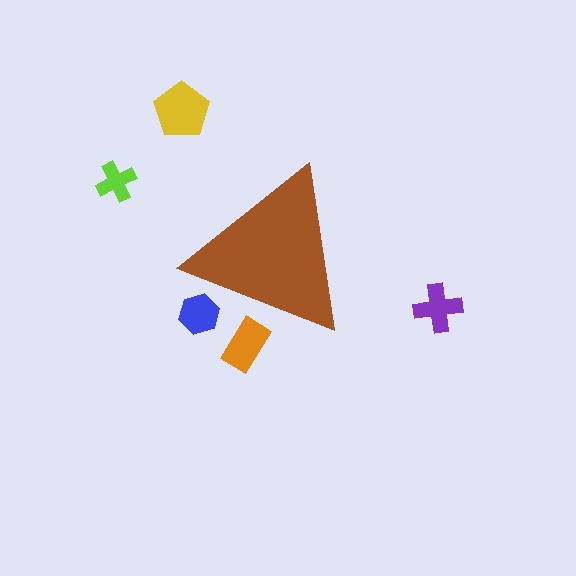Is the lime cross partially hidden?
No, the lime cross is fully visible.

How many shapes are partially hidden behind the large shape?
2 shapes are partially hidden.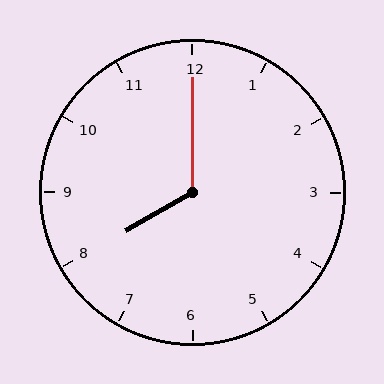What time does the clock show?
8:00.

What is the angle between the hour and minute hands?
Approximately 120 degrees.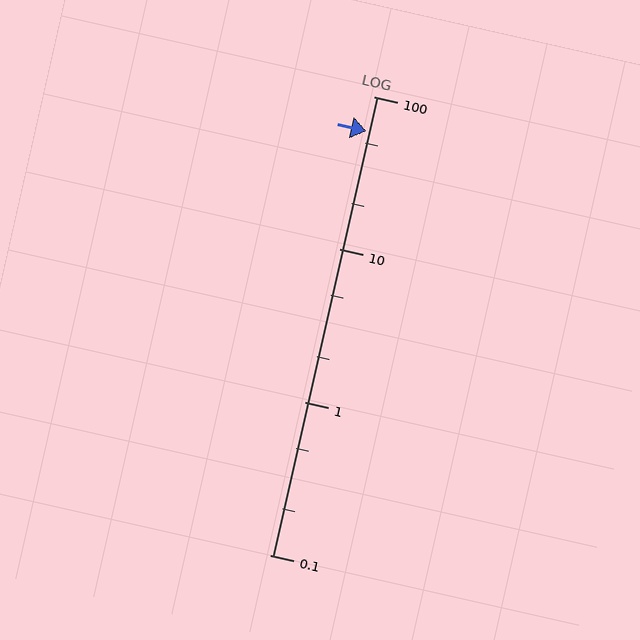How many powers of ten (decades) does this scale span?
The scale spans 3 decades, from 0.1 to 100.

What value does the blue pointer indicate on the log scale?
The pointer indicates approximately 59.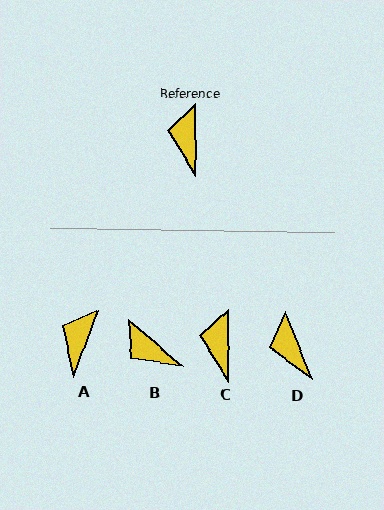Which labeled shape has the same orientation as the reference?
C.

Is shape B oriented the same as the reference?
No, it is off by about 50 degrees.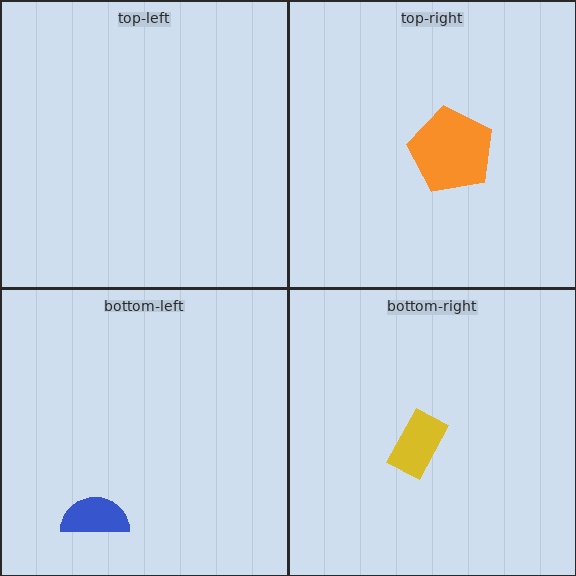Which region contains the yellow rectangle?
The bottom-right region.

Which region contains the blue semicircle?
The bottom-left region.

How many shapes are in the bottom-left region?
1.